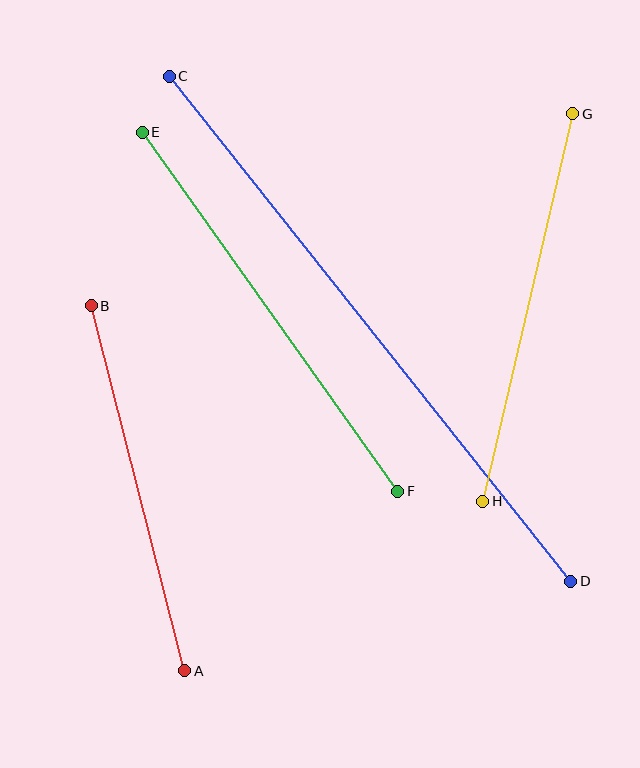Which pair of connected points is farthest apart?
Points C and D are farthest apart.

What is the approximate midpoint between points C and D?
The midpoint is at approximately (370, 329) pixels.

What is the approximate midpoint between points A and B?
The midpoint is at approximately (138, 488) pixels.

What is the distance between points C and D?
The distance is approximately 645 pixels.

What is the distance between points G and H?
The distance is approximately 398 pixels.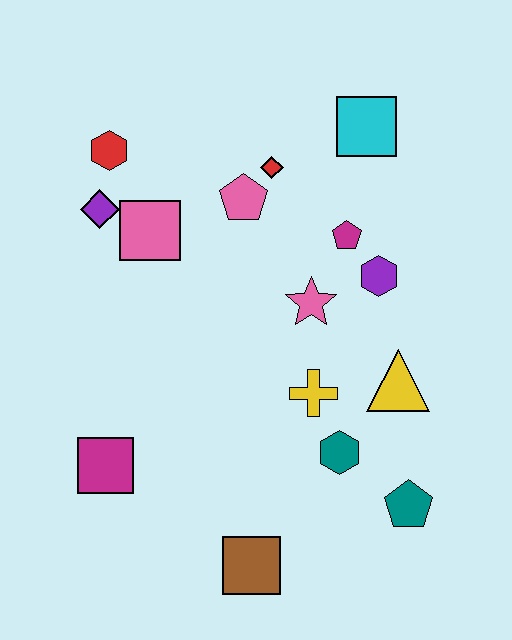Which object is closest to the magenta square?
The brown square is closest to the magenta square.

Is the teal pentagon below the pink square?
Yes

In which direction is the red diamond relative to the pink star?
The red diamond is above the pink star.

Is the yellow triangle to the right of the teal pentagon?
No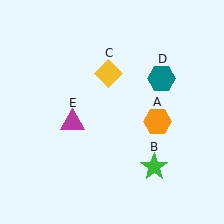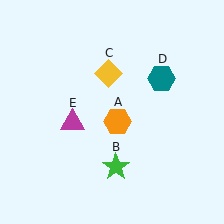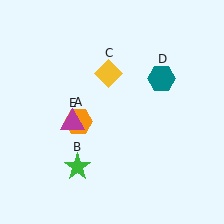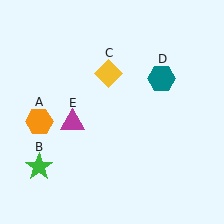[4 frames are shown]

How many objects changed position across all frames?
2 objects changed position: orange hexagon (object A), green star (object B).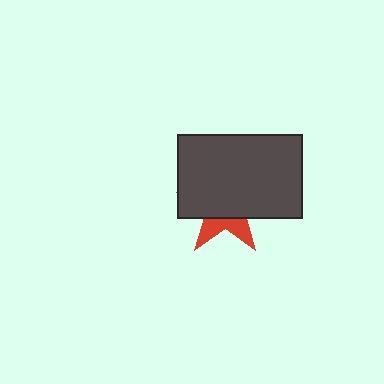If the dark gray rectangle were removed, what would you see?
You would see the complete red star.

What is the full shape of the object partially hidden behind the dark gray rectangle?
The partially hidden object is a red star.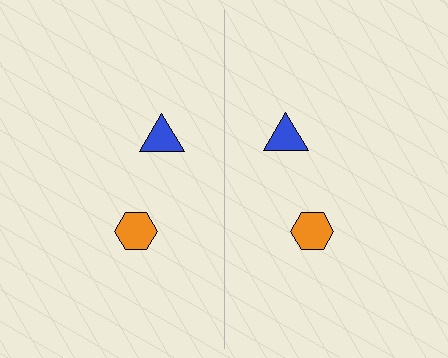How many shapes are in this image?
There are 4 shapes in this image.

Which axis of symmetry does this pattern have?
The pattern has a vertical axis of symmetry running through the center of the image.